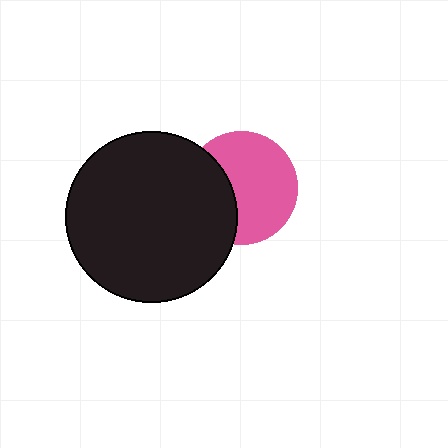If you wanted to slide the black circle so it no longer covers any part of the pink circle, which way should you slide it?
Slide it left — that is the most direct way to separate the two shapes.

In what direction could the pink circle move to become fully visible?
The pink circle could move right. That would shift it out from behind the black circle entirely.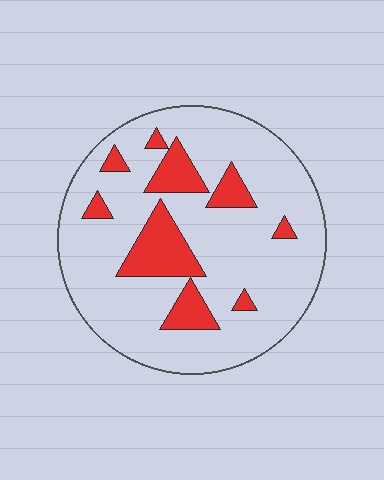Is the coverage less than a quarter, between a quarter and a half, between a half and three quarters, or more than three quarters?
Less than a quarter.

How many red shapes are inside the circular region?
9.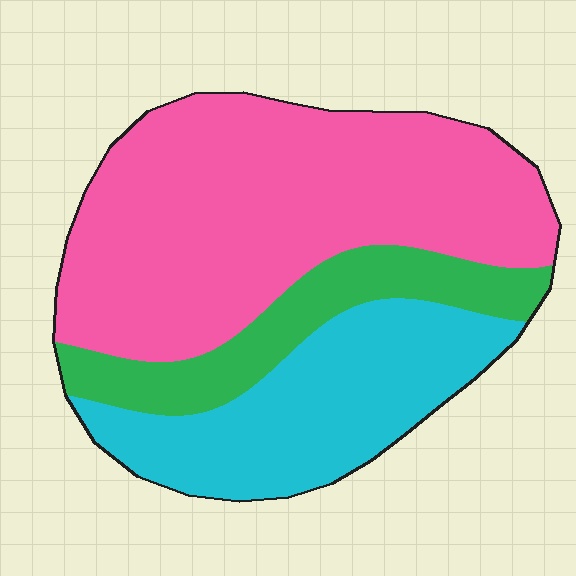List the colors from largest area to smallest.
From largest to smallest: pink, cyan, green.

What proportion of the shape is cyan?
Cyan takes up about one quarter (1/4) of the shape.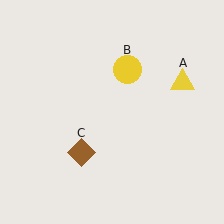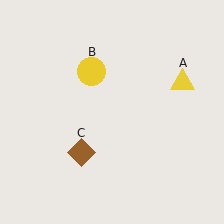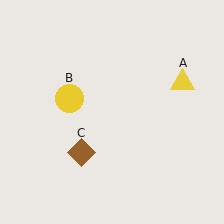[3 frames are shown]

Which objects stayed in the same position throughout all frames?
Yellow triangle (object A) and brown diamond (object C) remained stationary.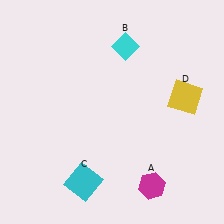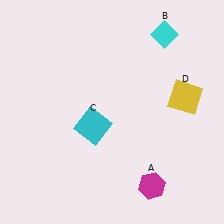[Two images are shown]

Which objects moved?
The objects that moved are: the cyan diamond (B), the cyan square (C).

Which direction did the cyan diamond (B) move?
The cyan diamond (B) moved right.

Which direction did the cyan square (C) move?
The cyan square (C) moved up.